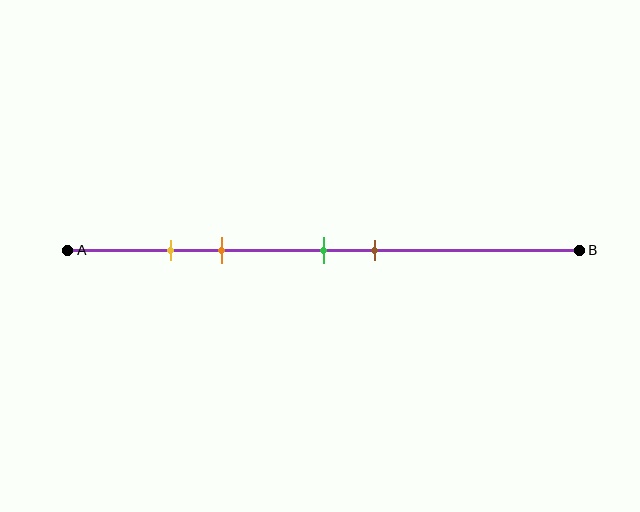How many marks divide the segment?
There are 4 marks dividing the segment.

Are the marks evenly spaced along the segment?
No, the marks are not evenly spaced.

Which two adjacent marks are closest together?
The yellow and orange marks are the closest adjacent pair.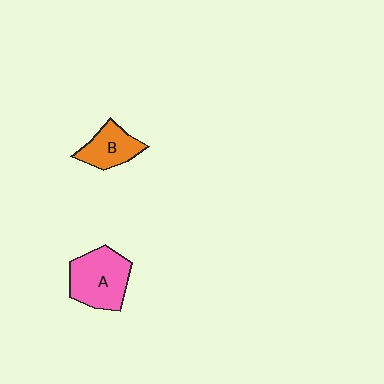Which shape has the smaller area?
Shape B (orange).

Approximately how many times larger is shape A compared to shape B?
Approximately 1.5 times.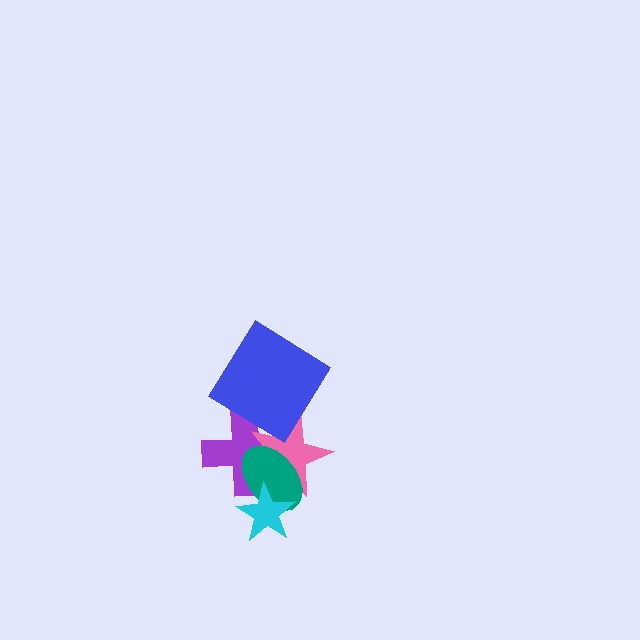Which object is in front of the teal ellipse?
The cyan star is in front of the teal ellipse.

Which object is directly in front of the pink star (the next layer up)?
The teal ellipse is directly in front of the pink star.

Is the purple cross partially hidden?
Yes, it is partially covered by another shape.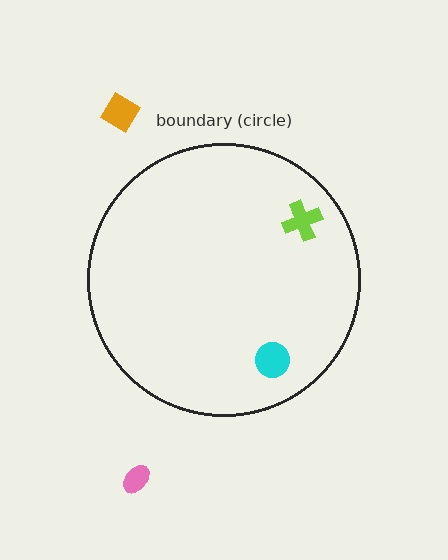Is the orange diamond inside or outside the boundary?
Outside.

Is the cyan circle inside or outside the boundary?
Inside.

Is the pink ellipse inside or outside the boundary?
Outside.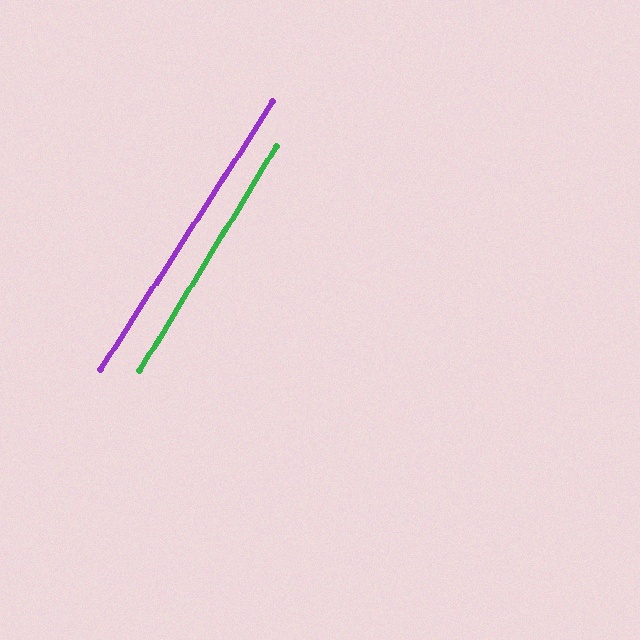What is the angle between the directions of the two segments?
Approximately 2 degrees.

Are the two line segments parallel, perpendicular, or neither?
Parallel — their directions differ by only 1.5°.